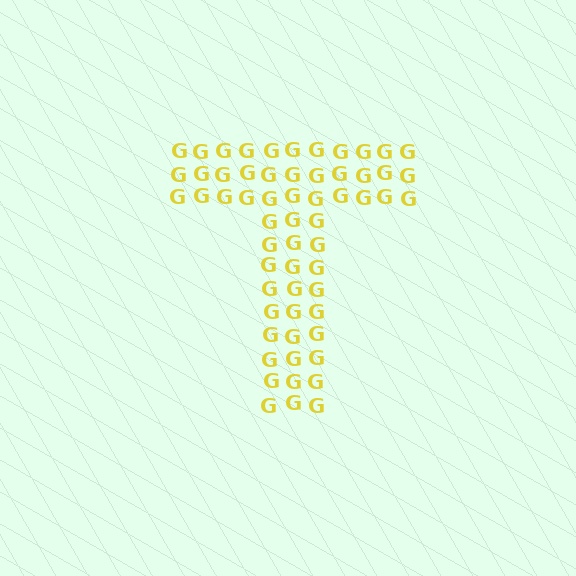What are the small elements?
The small elements are letter G's.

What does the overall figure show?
The overall figure shows the letter T.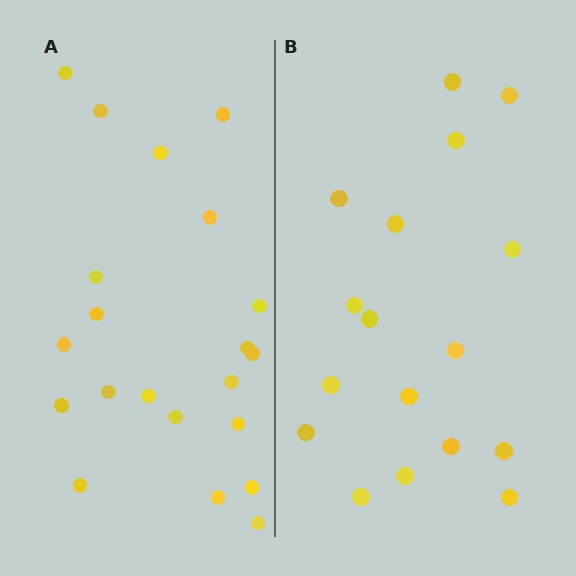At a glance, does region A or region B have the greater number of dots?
Region A (the left region) has more dots.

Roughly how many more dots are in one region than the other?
Region A has about 4 more dots than region B.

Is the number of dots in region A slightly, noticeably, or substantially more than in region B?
Region A has only slightly more — the two regions are fairly close. The ratio is roughly 1.2 to 1.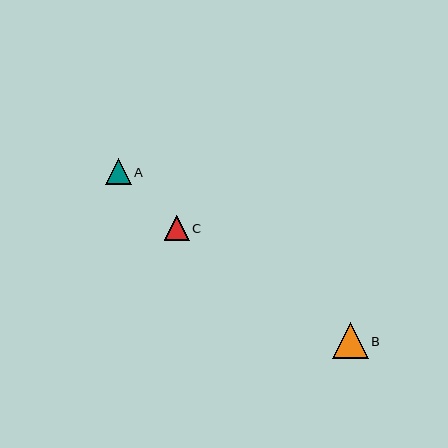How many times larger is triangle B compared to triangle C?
Triangle B is approximately 1.4 times the size of triangle C.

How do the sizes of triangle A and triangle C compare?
Triangle A and triangle C are approximately the same size.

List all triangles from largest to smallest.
From largest to smallest: B, A, C.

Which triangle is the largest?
Triangle B is the largest with a size of approximately 36 pixels.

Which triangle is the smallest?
Triangle C is the smallest with a size of approximately 25 pixels.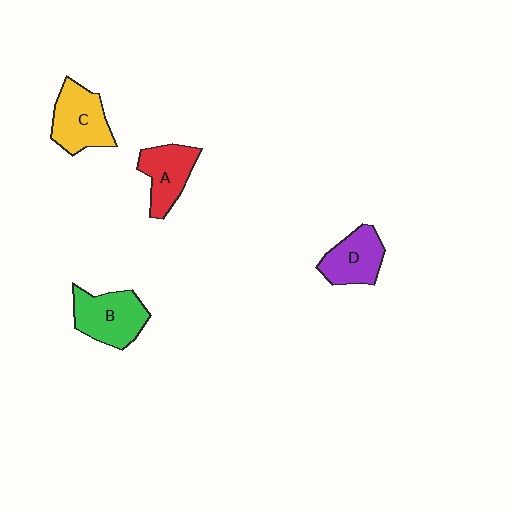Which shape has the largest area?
Shape B (green).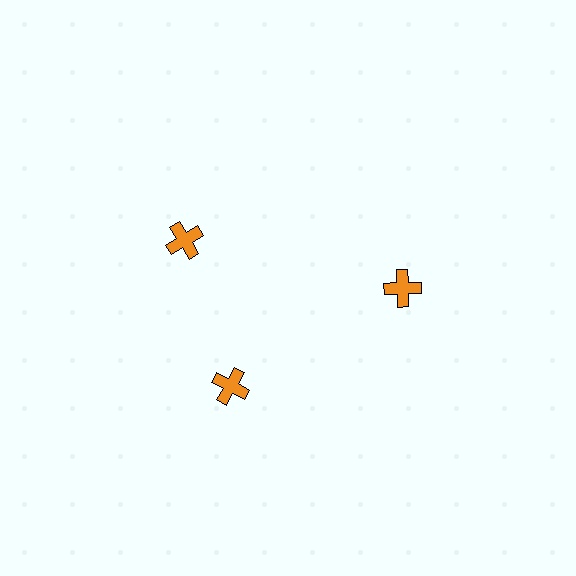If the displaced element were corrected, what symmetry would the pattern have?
It would have 3-fold rotational symmetry — the pattern would map onto itself every 120 degrees.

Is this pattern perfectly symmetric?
No. The 3 orange crosses are arranged in a ring, but one element near the 11 o'clock position is rotated out of alignment along the ring, breaking the 3-fold rotational symmetry.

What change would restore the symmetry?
The symmetry would be restored by rotating it back into even spacing with its neighbors so that all 3 crosses sit at equal angles and equal distance from the center.